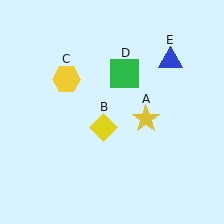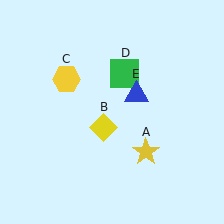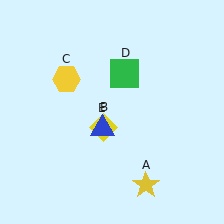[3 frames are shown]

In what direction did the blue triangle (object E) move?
The blue triangle (object E) moved down and to the left.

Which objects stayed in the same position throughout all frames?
Yellow diamond (object B) and yellow hexagon (object C) and green square (object D) remained stationary.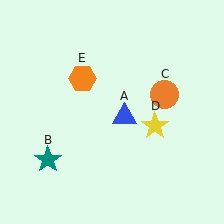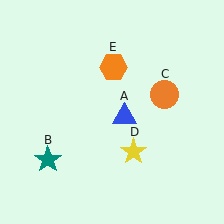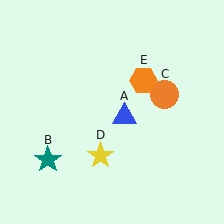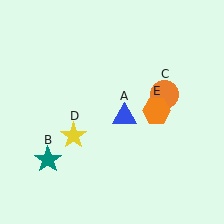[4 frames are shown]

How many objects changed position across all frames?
2 objects changed position: yellow star (object D), orange hexagon (object E).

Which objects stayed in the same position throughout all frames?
Blue triangle (object A) and teal star (object B) and orange circle (object C) remained stationary.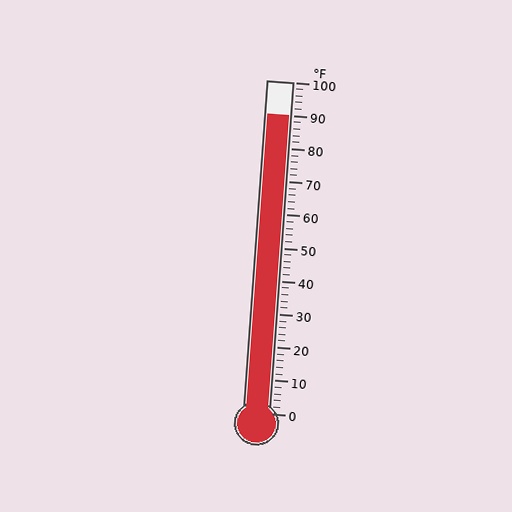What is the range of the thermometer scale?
The thermometer scale ranges from 0°F to 100°F.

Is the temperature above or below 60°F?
The temperature is above 60°F.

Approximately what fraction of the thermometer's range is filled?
The thermometer is filled to approximately 90% of its range.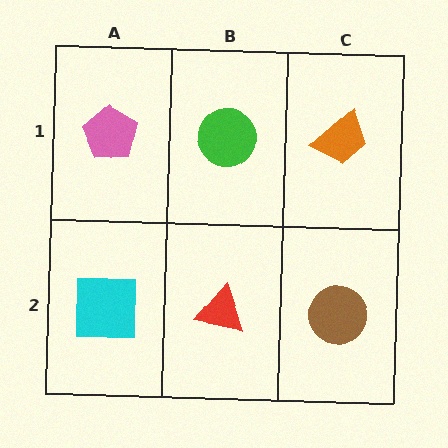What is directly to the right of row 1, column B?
An orange trapezoid.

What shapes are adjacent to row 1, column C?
A brown circle (row 2, column C), a green circle (row 1, column B).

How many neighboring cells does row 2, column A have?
2.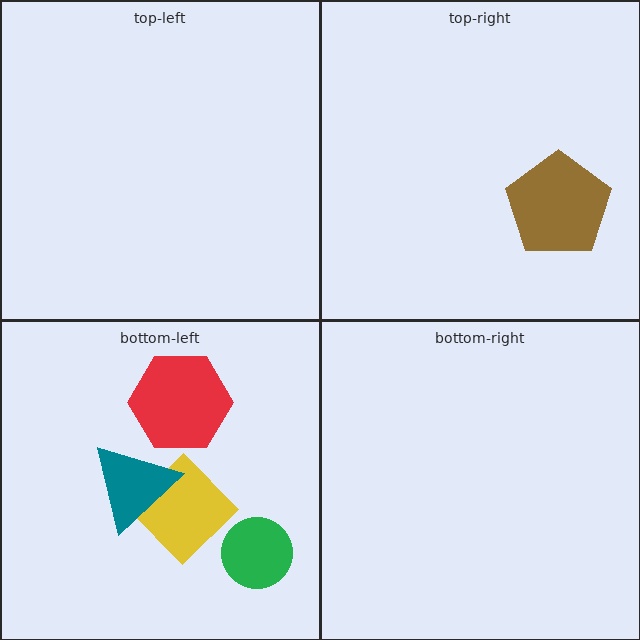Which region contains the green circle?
The bottom-left region.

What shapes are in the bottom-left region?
The green circle, the red hexagon, the yellow diamond, the teal triangle.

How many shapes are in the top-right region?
1.